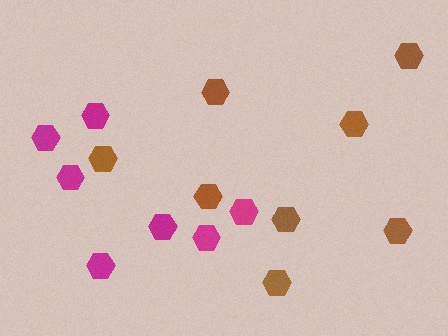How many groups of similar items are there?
There are 2 groups: one group of brown hexagons (8) and one group of magenta hexagons (7).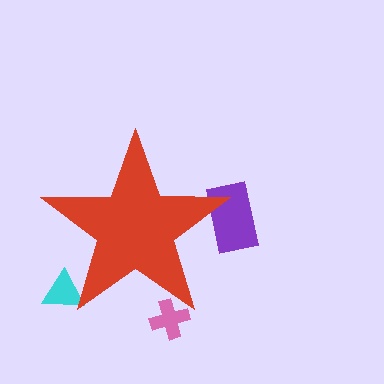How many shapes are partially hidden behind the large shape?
3 shapes are partially hidden.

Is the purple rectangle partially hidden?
Yes, the purple rectangle is partially hidden behind the red star.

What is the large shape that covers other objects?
A red star.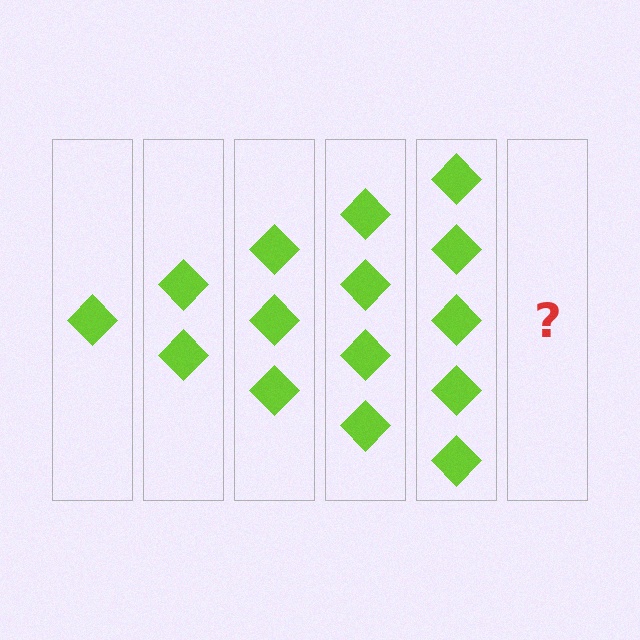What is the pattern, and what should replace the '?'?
The pattern is that each step adds one more diamond. The '?' should be 6 diamonds.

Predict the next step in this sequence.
The next step is 6 diamonds.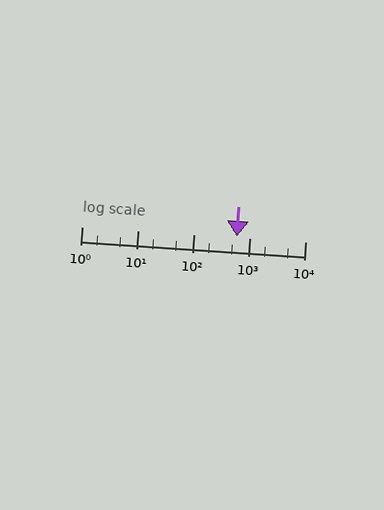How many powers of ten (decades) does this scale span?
The scale spans 4 decades, from 1 to 10000.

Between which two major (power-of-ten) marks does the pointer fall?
The pointer is between 100 and 1000.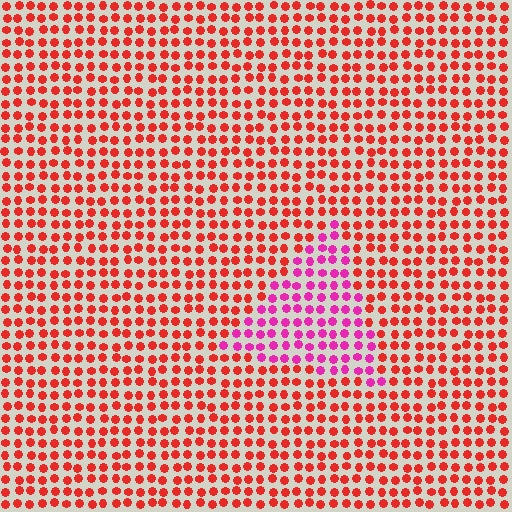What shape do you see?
I see a triangle.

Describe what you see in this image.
The image is filled with small red elements in a uniform arrangement. A triangle-shaped region is visible where the elements are tinted to a slightly different hue, forming a subtle color boundary.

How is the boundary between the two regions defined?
The boundary is defined purely by a slight shift in hue (about 45 degrees). Spacing, size, and orientation are identical on both sides.